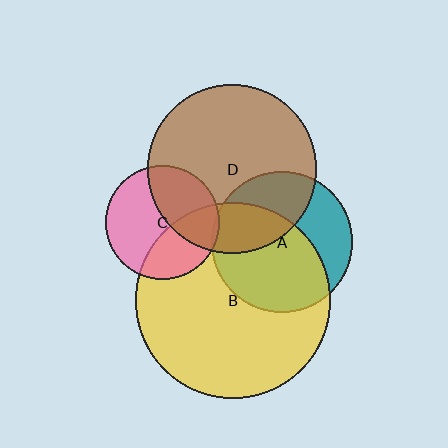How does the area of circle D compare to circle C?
Approximately 2.2 times.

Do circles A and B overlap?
Yes.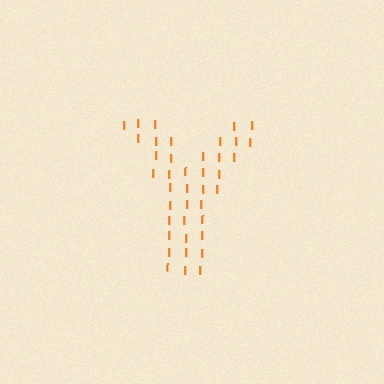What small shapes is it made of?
It is made of small letter I's.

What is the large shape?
The large shape is the letter Y.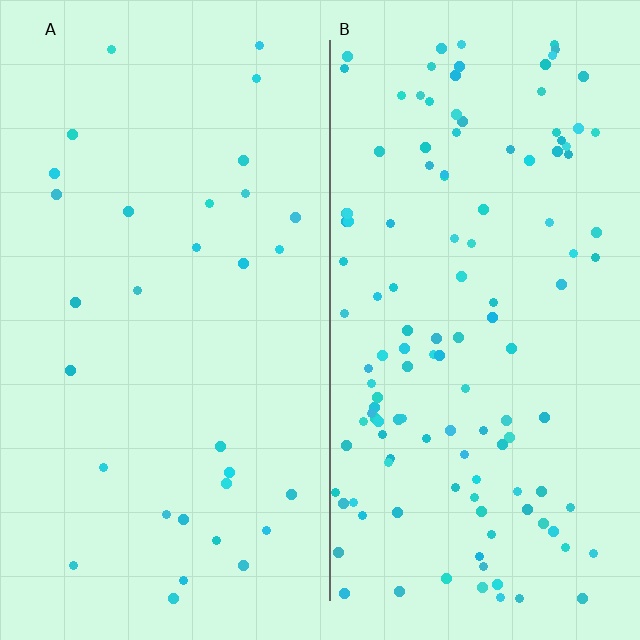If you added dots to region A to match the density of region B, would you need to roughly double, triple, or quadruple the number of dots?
Approximately quadruple.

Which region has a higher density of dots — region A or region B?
B (the right).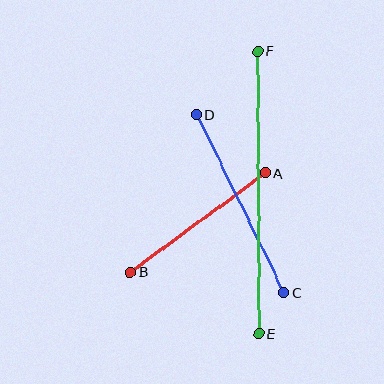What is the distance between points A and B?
The distance is approximately 167 pixels.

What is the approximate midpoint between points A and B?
The midpoint is at approximately (198, 223) pixels.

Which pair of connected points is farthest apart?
Points E and F are farthest apart.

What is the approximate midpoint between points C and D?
The midpoint is at approximately (240, 203) pixels.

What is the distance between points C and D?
The distance is approximately 198 pixels.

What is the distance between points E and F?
The distance is approximately 283 pixels.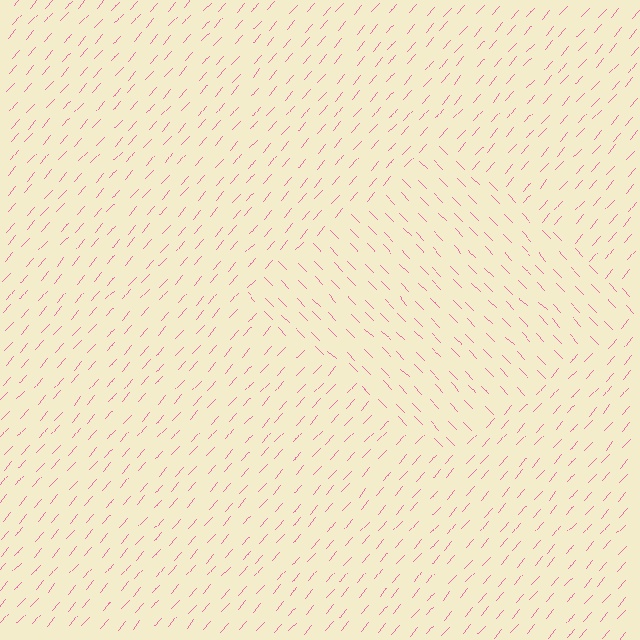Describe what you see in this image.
The image is filled with small pink line segments. A diamond region in the image has lines oriented differently from the surrounding lines, creating a visible texture boundary.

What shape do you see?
I see a diamond.